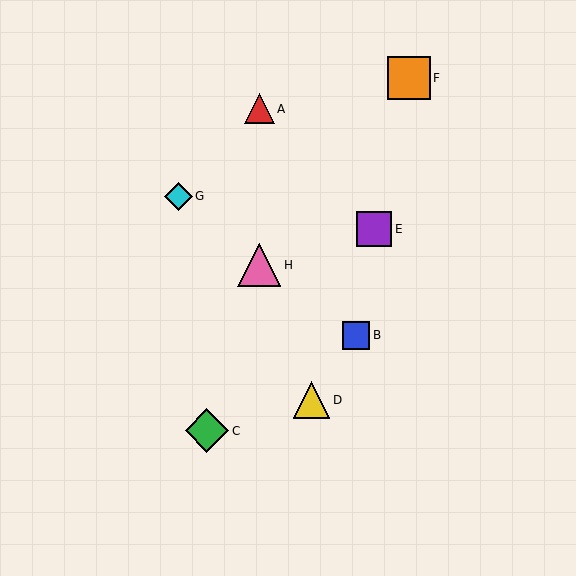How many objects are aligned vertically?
2 objects (A, H) are aligned vertically.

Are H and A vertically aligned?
Yes, both are at x≈259.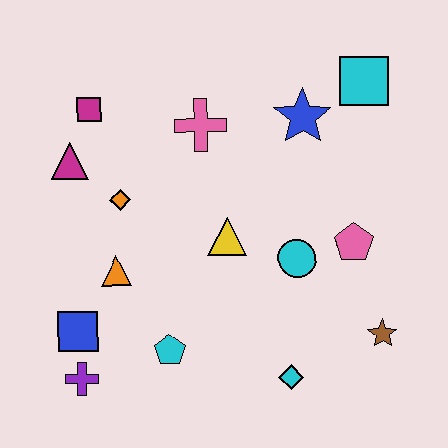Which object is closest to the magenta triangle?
The magenta square is closest to the magenta triangle.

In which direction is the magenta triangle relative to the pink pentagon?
The magenta triangle is to the left of the pink pentagon.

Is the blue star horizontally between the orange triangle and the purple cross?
No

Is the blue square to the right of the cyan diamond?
No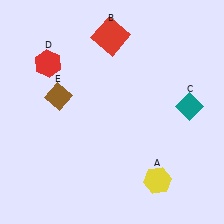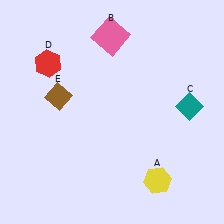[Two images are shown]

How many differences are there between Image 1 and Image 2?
There is 1 difference between the two images.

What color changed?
The square (B) changed from red in Image 1 to pink in Image 2.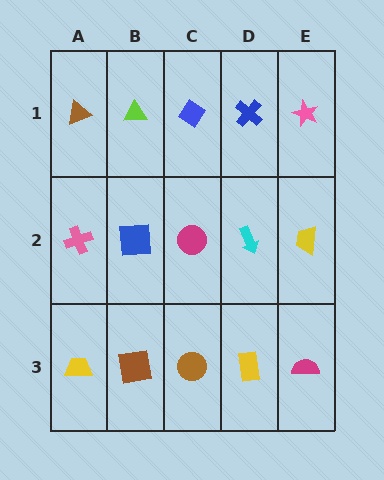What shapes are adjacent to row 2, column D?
A blue cross (row 1, column D), a yellow rectangle (row 3, column D), a magenta circle (row 2, column C), a yellow trapezoid (row 2, column E).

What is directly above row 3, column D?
A cyan arrow.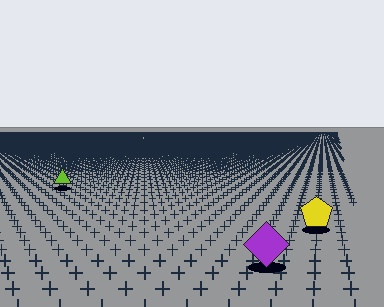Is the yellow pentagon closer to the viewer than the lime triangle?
Yes. The yellow pentagon is closer — you can tell from the texture gradient: the ground texture is coarser near it.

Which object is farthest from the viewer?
The lime triangle is farthest from the viewer. It appears smaller and the ground texture around it is denser.